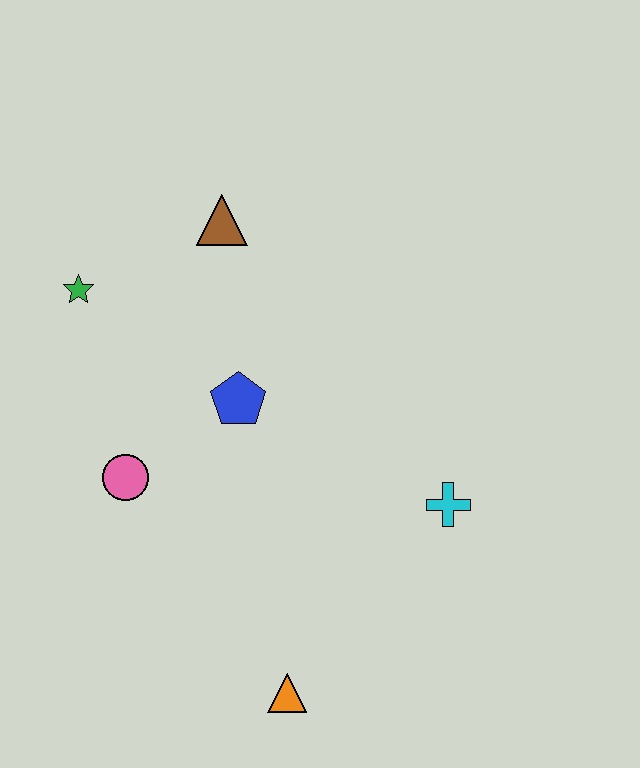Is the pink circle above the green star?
No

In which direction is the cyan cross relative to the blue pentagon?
The cyan cross is to the right of the blue pentagon.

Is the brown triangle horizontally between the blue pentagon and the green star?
Yes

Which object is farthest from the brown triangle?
The orange triangle is farthest from the brown triangle.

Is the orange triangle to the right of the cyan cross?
No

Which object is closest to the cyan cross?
The blue pentagon is closest to the cyan cross.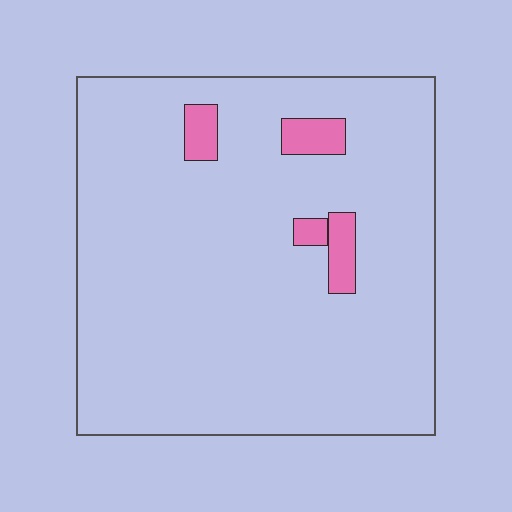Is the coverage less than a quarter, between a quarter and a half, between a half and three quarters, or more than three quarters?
Less than a quarter.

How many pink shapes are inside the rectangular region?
4.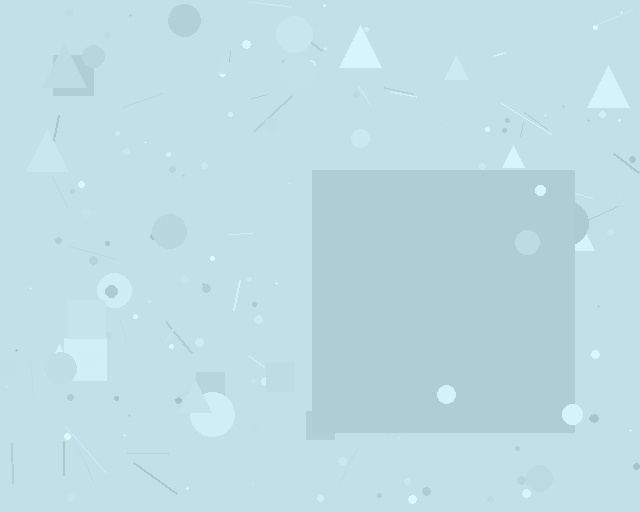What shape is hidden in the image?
A square is hidden in the image.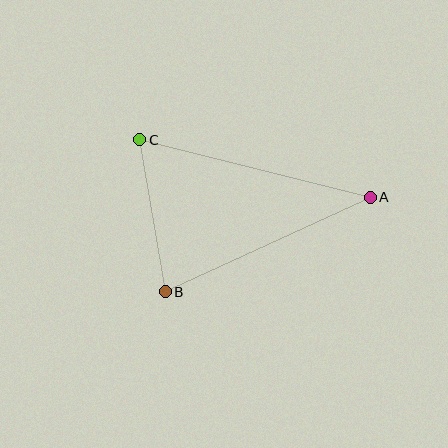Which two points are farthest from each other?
Points A and C are farthest from each other.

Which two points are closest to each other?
Points B and C are closest to each other.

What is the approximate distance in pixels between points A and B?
The distance between A and B is approximately 225 pixels.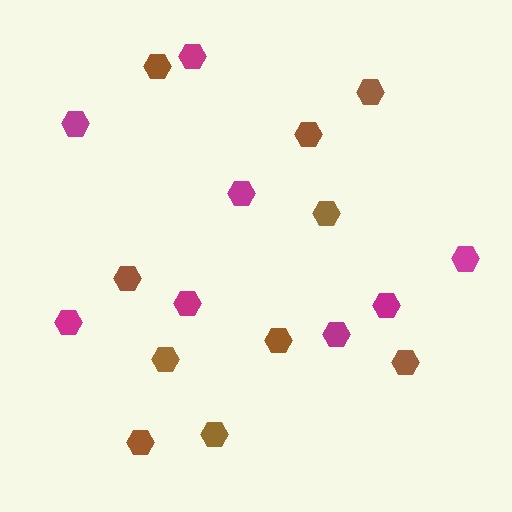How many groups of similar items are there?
There are 2 groups: one group of brown hexagons (10) and one group of magenta hexagons (8).